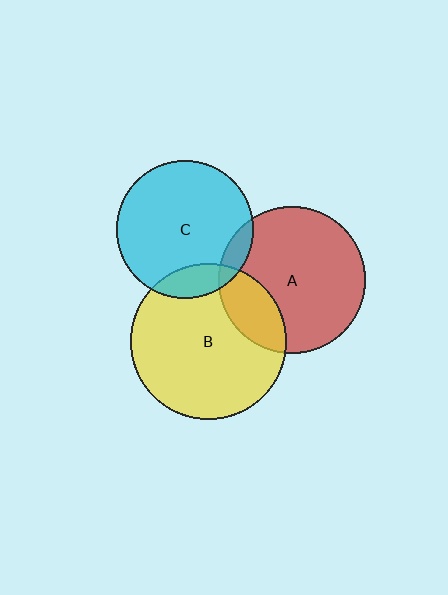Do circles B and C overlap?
Yes.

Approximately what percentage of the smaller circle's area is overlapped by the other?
Approximately 15%.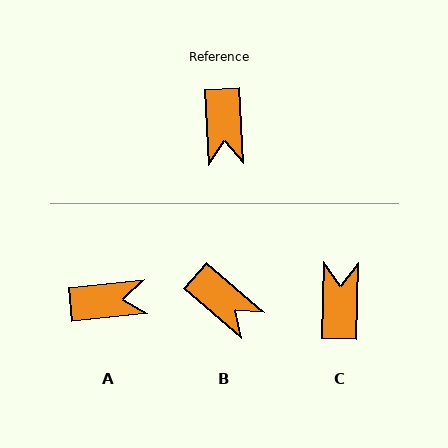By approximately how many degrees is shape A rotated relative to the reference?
Approximately 93 degrees counter-clockwise.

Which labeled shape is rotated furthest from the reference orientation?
C, about 175 degrees away.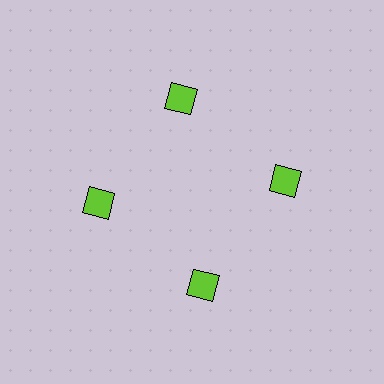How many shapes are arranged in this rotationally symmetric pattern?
There are 4 shapes, arranged in 4 groups of 1.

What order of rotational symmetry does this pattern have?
This pattern has 4-fold rotational symmetry.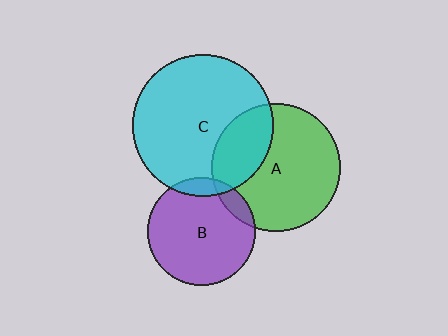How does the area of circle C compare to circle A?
Approximately 1.2 times.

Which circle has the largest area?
Circle C (cyan).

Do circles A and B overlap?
Yes.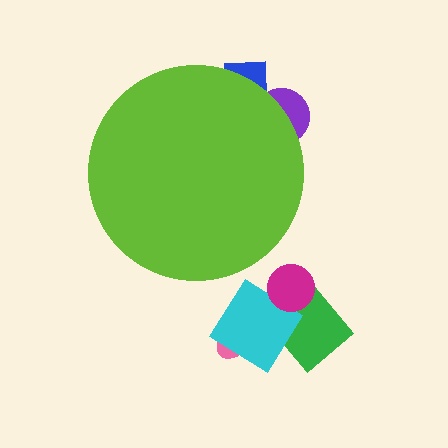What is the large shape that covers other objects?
A lime circle.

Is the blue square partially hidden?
Yes, the blue square is partially hidden behind the lime circle.